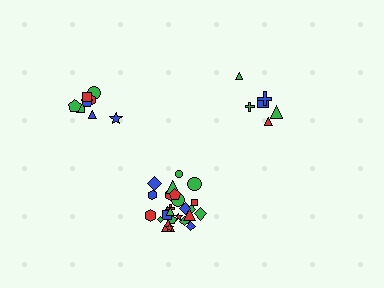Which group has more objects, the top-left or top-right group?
The top-left group.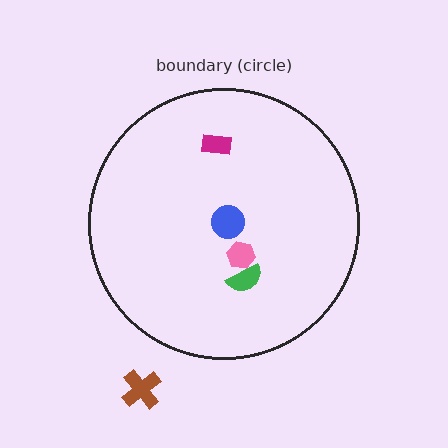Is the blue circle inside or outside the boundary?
Inside.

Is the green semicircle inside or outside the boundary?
Inside.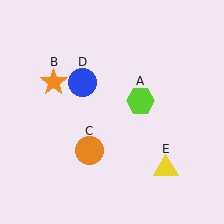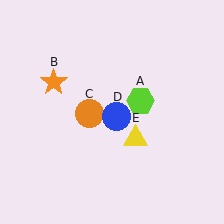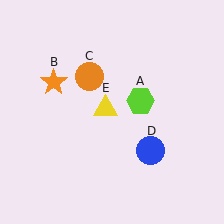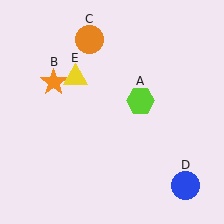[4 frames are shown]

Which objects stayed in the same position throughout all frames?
Lime hexagon (object A) and orange star (object B) remained stationary.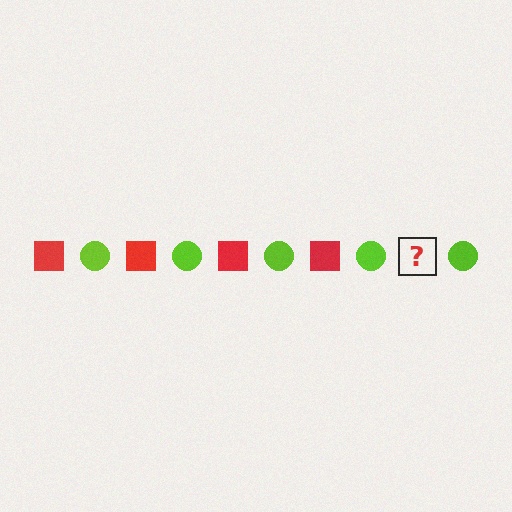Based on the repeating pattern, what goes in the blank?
The blank should be a red square.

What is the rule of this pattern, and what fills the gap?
The rule is that the pattern alternates between red square and lime circle. The gap should be filled with a red square.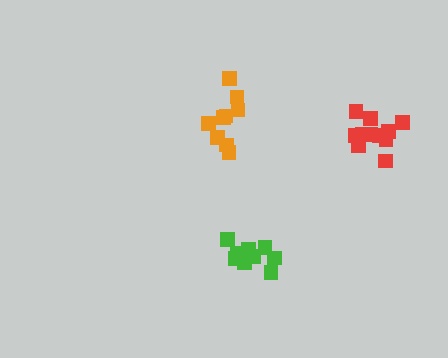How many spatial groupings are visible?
There are 3 spatial groupings.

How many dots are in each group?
Group 1: 9 dots, Group 2: 11 dots, Group 3: 9 dots (29 total).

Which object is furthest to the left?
The orange cluster is leftmost.